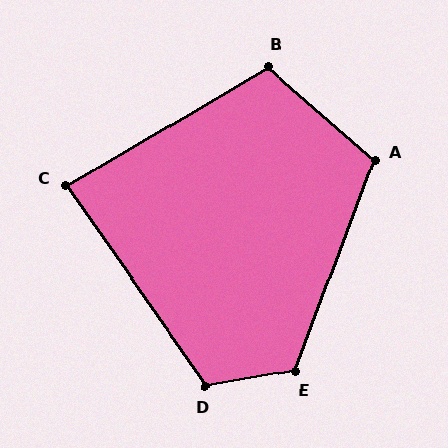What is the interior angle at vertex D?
Approximately 115 degrees (obtuse).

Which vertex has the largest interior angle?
E, at approximately 120 degrees.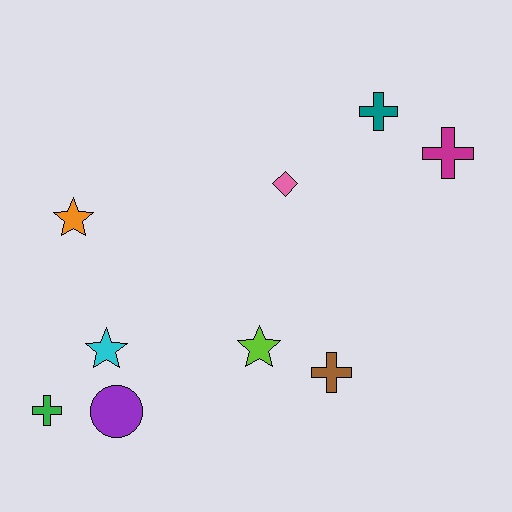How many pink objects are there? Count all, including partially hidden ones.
There is 1 pink object.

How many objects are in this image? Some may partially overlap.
There are 9 objects.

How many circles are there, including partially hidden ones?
There is 1 circle.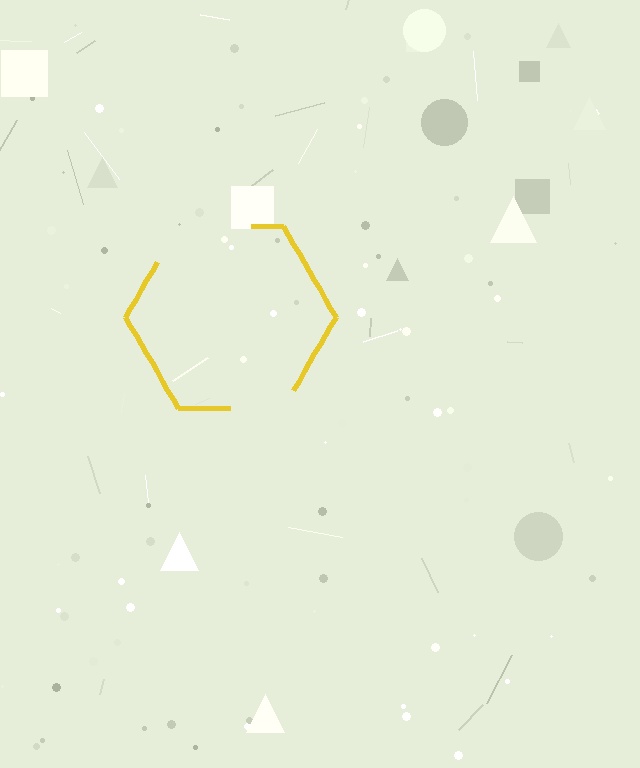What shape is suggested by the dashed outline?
The dashed outline suggests a hexagon.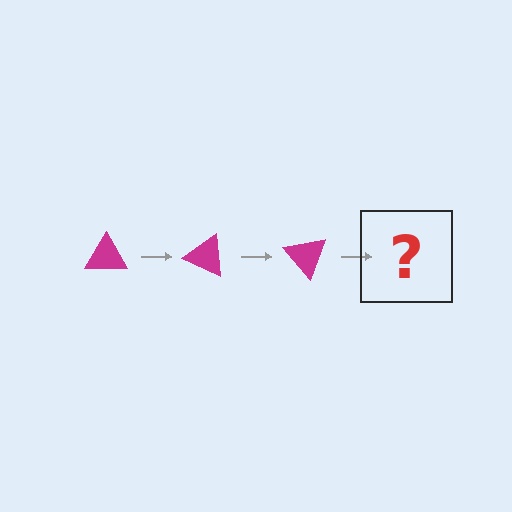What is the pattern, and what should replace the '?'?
The pattern is that the triangle rotates 25 degrees each step. The '?' should be a magenta triangle rotated 75 degrees.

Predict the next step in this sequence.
The next step is a magenta triangle rotated 75 degrees.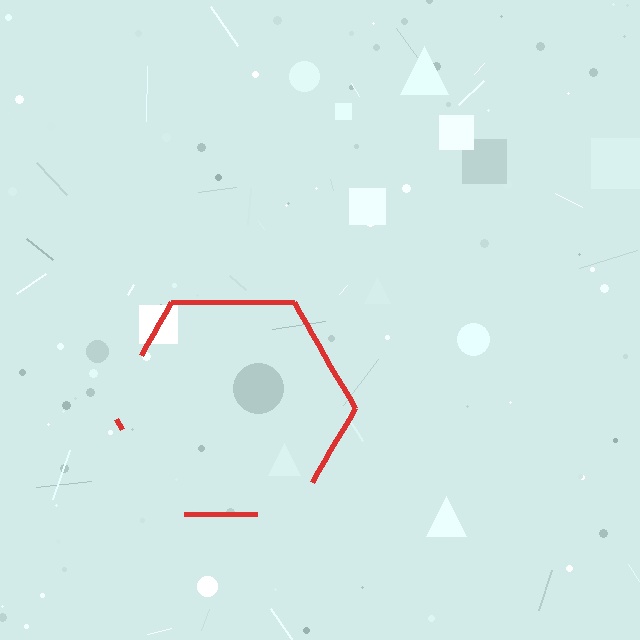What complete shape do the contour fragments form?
The contour fragments form a hexagon.